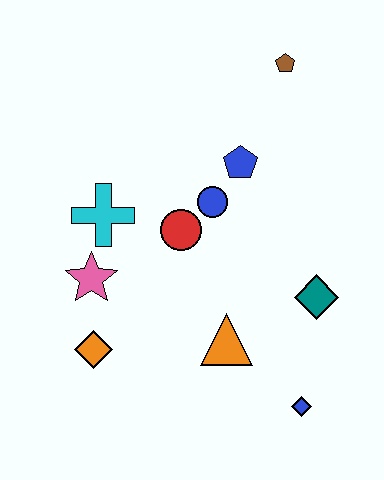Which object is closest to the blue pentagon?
The blue circle is closest to the blue pentagon.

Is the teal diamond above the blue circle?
No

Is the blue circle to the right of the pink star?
Yes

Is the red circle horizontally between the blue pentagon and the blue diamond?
No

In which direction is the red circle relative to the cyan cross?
The red circle is to the right of the cyan cross.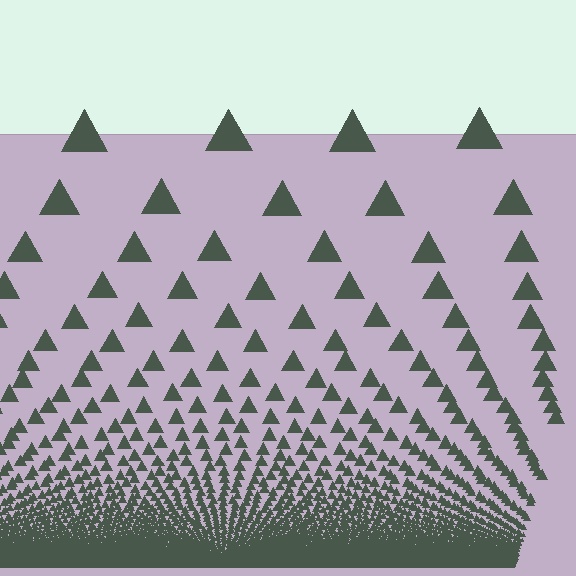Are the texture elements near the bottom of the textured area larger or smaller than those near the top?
Smaller. The gradient is inverted — elements near the bottom are smaller and denser.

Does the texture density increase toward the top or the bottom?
Density increases toward the bottom.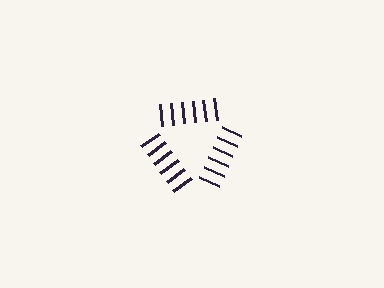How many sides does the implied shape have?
3 sides — the line-ends trace a triangle.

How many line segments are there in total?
18 — 6 along each of the 3 edges.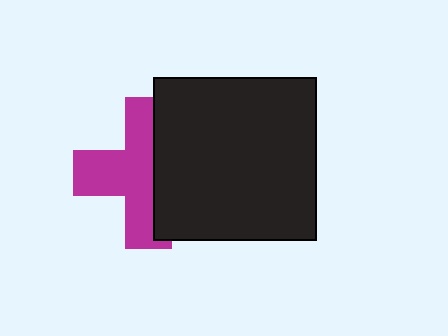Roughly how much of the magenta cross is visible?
About half of it is visible (roughly 57%).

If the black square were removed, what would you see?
You would see the complete magenta cross.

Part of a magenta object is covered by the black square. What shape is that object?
It is a cross.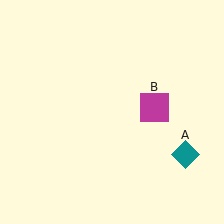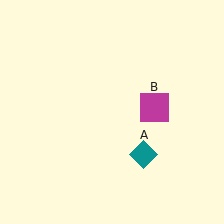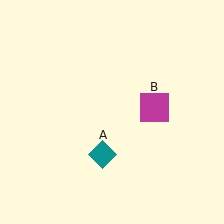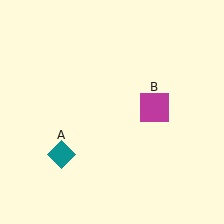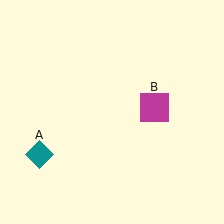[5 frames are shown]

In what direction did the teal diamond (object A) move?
The teal diamond (object A) moved left.